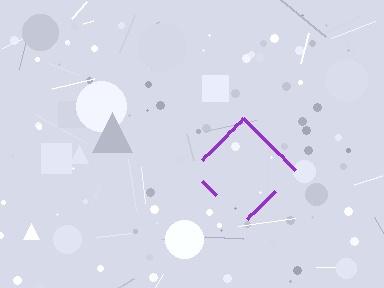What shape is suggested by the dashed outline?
The dashed outline suggests a diamond.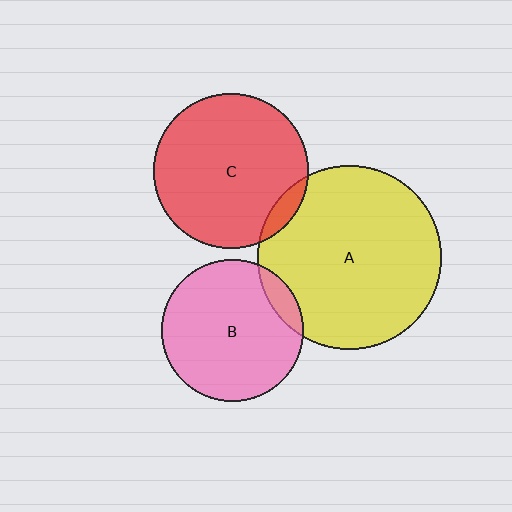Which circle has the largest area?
Circle A (yellow).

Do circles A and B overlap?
Yes.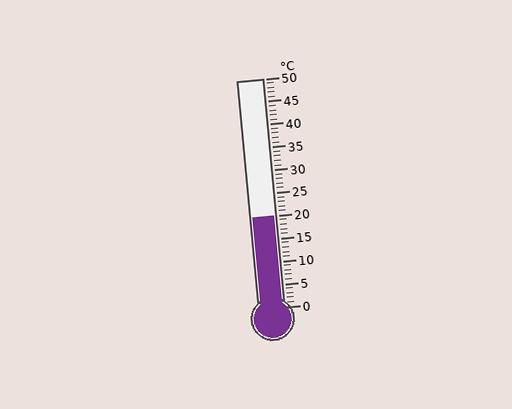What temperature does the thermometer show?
The thermometer shows approximately 20°C.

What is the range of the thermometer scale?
The thermometer scale ranges from 0°C to 50°C.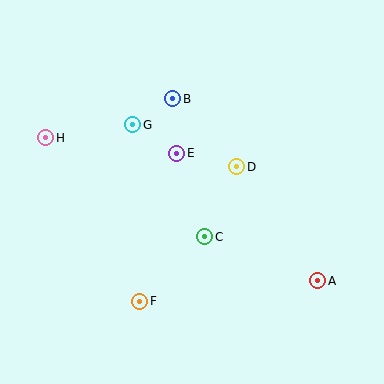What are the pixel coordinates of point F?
Point F is at (140, 301).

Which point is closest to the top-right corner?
Point D is closest to the top-right corner.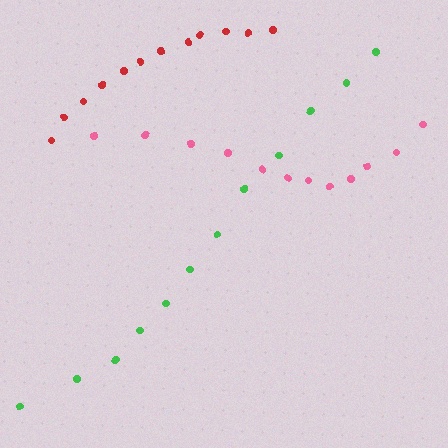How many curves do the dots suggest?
There are 3 distinct paths.